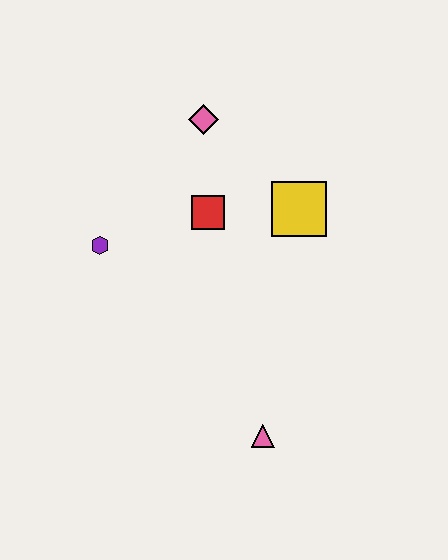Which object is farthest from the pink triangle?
The pink diamond is farthest from the pink triangle.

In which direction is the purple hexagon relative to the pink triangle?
The purple hexagon is above the pink triangle.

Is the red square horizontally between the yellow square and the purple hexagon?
Yes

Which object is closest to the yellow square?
The red square is closest to the yellow square.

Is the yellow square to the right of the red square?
Yes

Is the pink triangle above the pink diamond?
No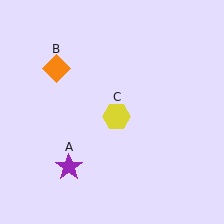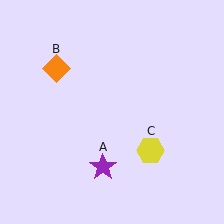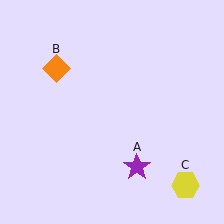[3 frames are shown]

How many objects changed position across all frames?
2 objects changed position: purple star (object A), yellow hexagon (object C).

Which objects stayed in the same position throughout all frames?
Orange diamond (object B) remained stationary.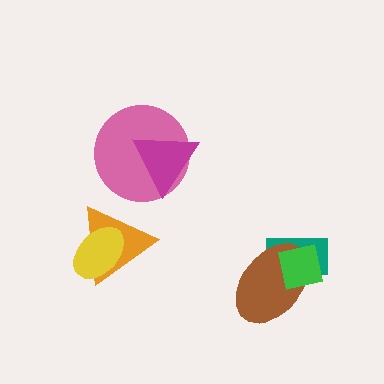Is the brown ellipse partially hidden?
Yes, it is partially covered by another shape.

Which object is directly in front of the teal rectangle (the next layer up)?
The brown ellipse is directly in front of the teal rectangle.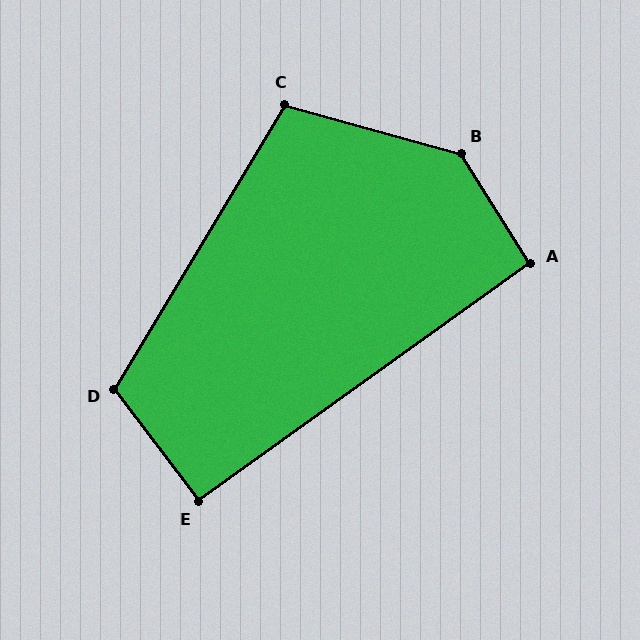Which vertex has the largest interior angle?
B, at approximately 138 degrees.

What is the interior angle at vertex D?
Approximately 112 degrees (obtuse).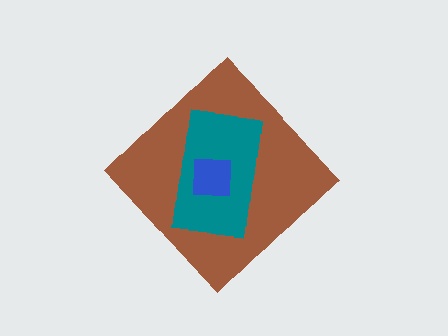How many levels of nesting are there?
3.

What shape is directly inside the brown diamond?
The teal rectangle.